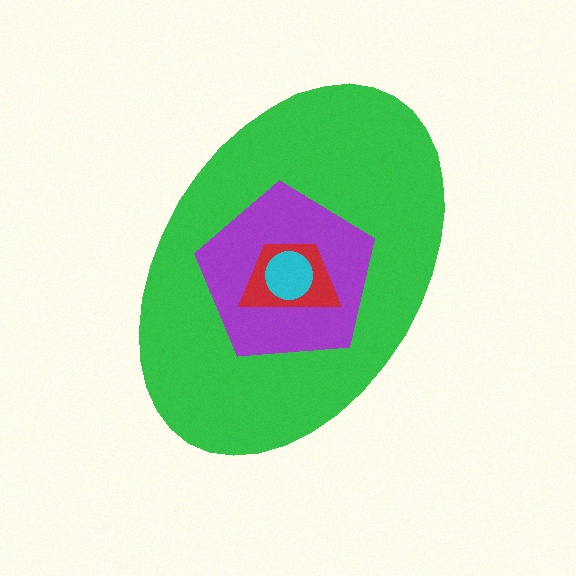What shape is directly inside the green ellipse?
The purple pentagon.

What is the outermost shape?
The green ellipse.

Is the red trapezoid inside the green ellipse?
Yes.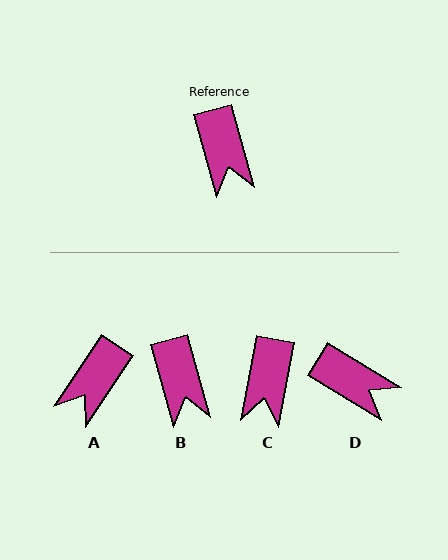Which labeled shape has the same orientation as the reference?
B.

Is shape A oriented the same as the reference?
No, it is off by about 49 degrees.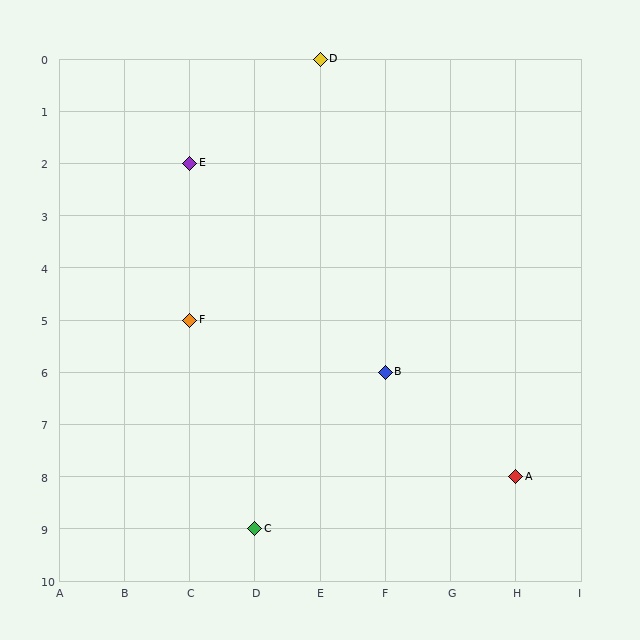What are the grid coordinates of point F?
Point F is at grid coordinates (C, 5).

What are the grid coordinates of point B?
Point B is at grid coordinates (F, 6).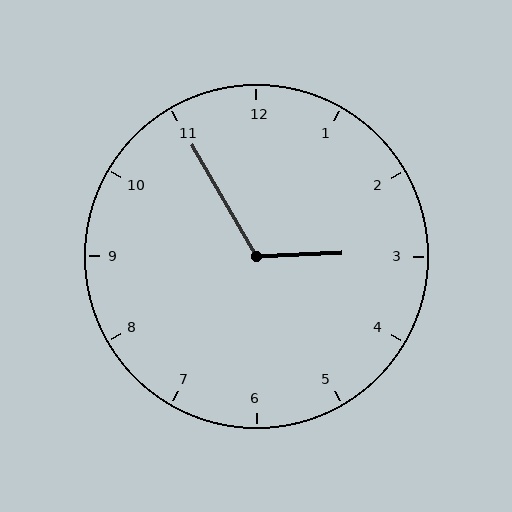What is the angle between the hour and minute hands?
Approximately 118 degrees.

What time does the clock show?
2:55.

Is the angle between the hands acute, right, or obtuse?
It is obtuse.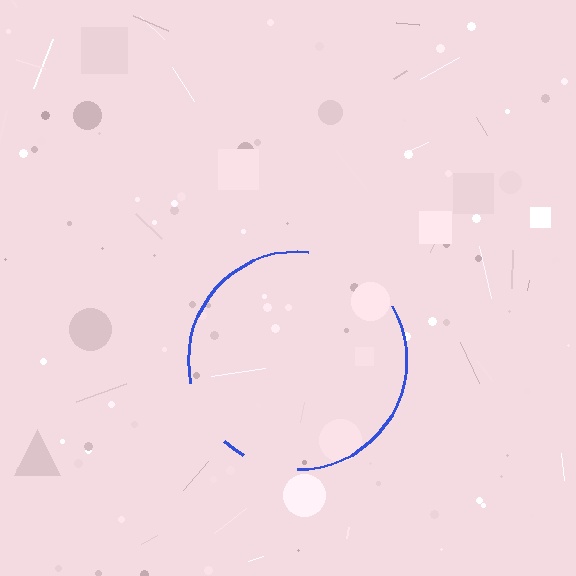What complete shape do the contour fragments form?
The contour fragments form a circle.